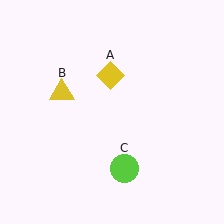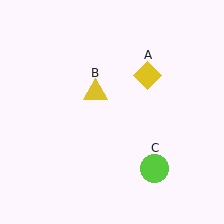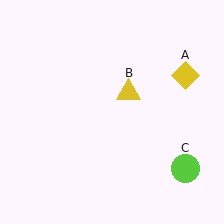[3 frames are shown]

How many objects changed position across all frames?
3 objects changed position: yellow diamond (object A), yellow triangle (object B), lime circle (object C).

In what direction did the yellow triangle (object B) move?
The yellow triangle (object B) moved right.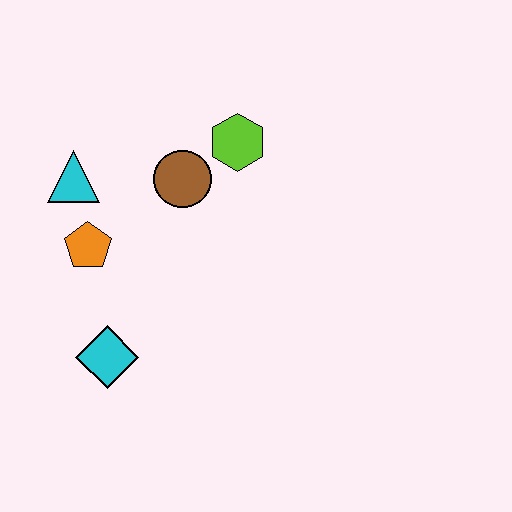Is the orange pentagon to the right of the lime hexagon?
No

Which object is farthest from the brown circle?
The cyan diamond is farthest from the brown circle.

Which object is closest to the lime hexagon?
The brown circle is closest to the lime hexagon.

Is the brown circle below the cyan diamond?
No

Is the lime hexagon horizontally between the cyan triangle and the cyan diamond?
No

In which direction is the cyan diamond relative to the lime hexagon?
The cyan diamond is below the lime hexagon.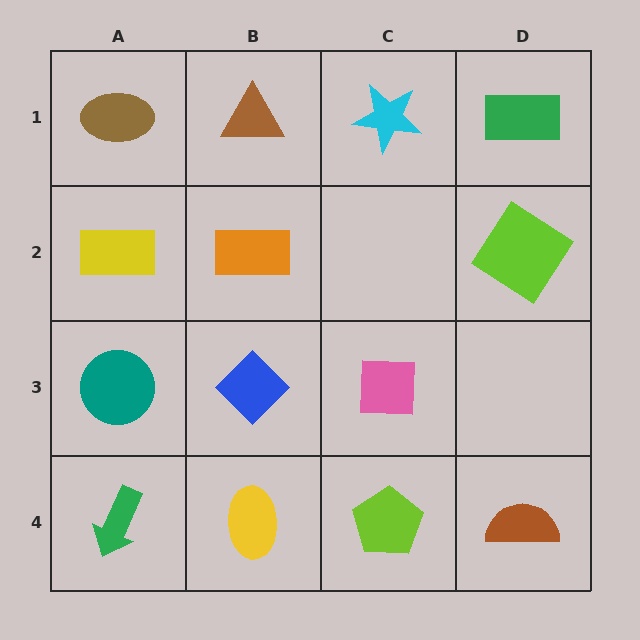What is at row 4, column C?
A lime pentagon.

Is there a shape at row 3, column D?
No, that cell is empty.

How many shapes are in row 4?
4 shapes.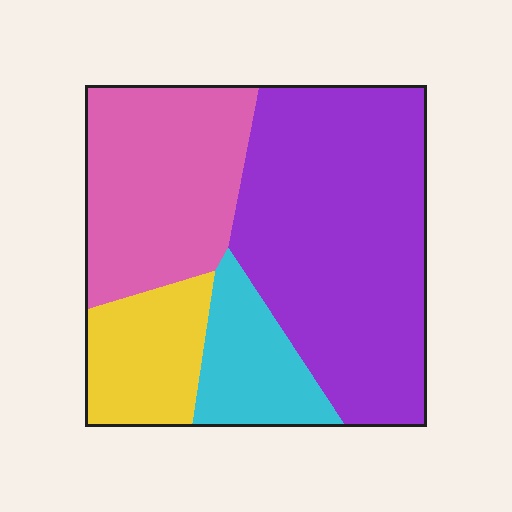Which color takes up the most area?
Purple, at roughly 45%.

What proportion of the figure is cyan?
Cyan covers roughly 15% of the figure.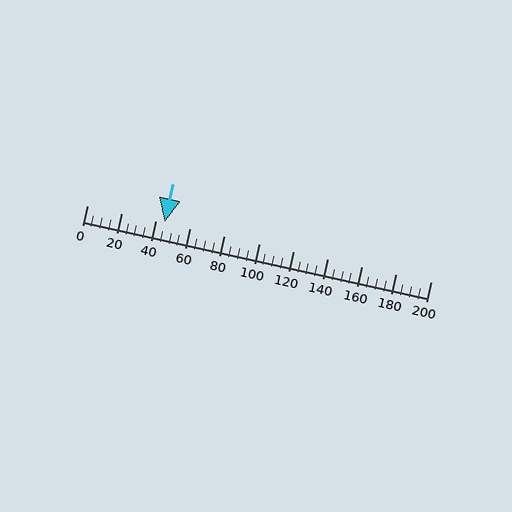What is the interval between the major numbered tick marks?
The major tick marks are spaced 20 units apart.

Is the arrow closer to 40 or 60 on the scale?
The arrow is closer to 40.